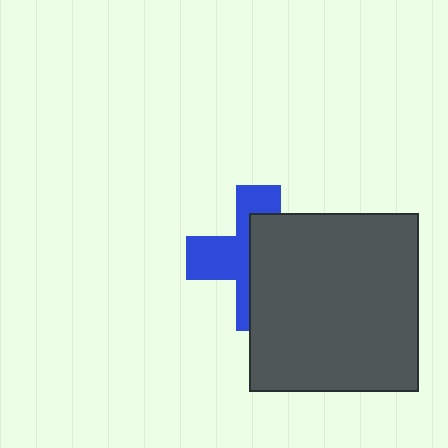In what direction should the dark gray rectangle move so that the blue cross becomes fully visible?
The dark gray rectangle should move right. That is the shortest direction to clear the overlap and leave the blue cross fully visible.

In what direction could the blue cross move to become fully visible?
The blue cross could move left. That would shift it out from behind the dark gray rectangle entirely.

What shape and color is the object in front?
The object in front is a dark gray rectangle.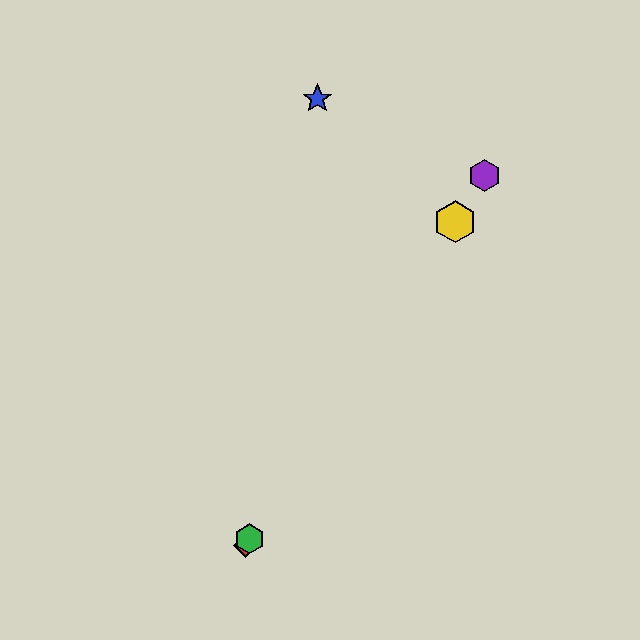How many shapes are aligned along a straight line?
4 shapes (the red diamond, the green hexagon, the yellow hexagon, the purple hexagon) are aligned along a straight line.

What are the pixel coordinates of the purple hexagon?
The purple hexagon is at (485, 176).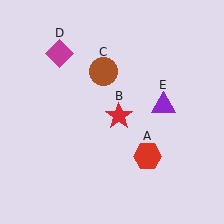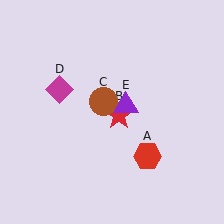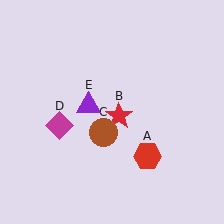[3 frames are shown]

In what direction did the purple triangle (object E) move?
The purple triangle (object E) moved left.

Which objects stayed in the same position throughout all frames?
Red hexagon (object A) and red star (object B) remained stationary.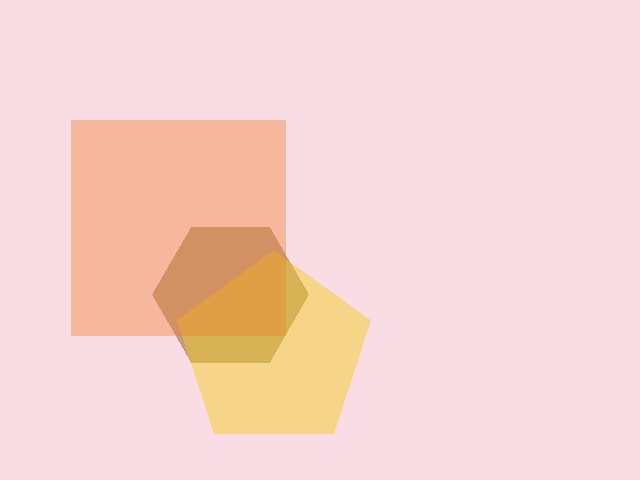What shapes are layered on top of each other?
The layered shapes are: a brown hexagon, a yellow pentagon, an orange square.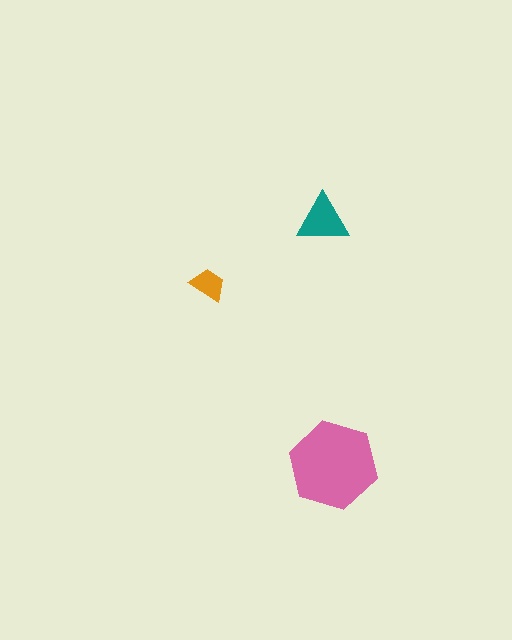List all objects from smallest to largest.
The orange trapezoid, the teal triangle, the pink hexagon.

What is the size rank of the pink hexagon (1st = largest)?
1st.